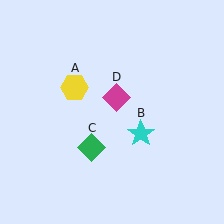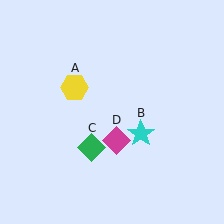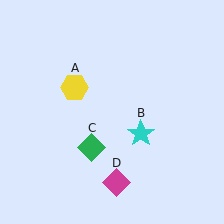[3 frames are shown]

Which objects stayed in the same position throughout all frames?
Yellow hexagon (object A) and cyan star (object B) and green diamond (object C) remained stationary.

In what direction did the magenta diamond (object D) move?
The magenta diamond (object D) moved down.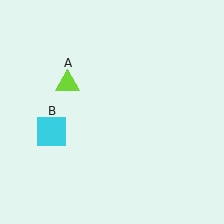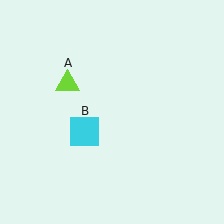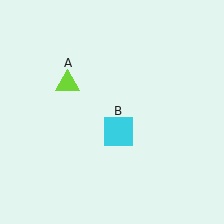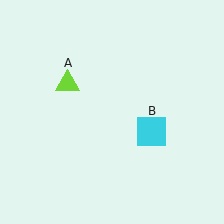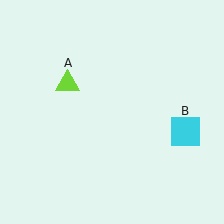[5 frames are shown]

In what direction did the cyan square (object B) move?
The cyan square (object B) moved right.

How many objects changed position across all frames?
1 object changed position: cyan square (object B).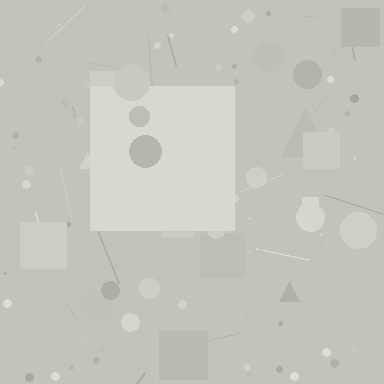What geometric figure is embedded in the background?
A square is embedded in the background.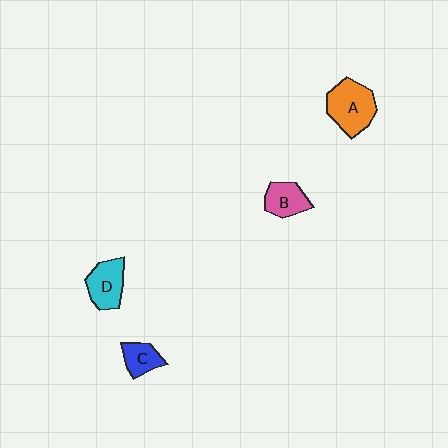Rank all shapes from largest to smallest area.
From largest to smallest: A (orange), D (cyan), B (pink), C (blue).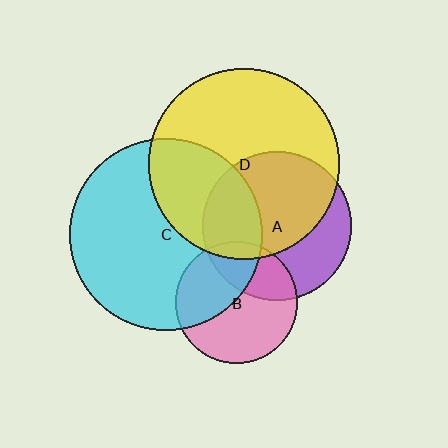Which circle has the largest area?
Circle C (cyan).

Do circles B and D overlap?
Yes.